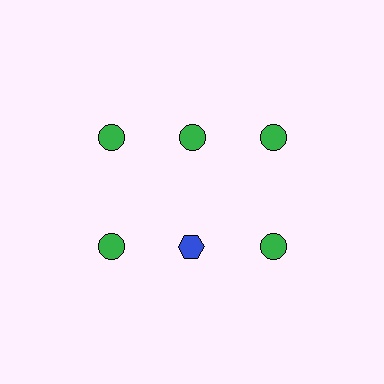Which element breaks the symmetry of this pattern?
The blue hexagon in the second row, second from left column breaks the symmetry. All other shapes are green circles.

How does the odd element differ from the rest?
It differs in both color (blue instead of green) and shape (hexagon instead of circle).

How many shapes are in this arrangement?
There are 6 shapes arranged in a grid pattern.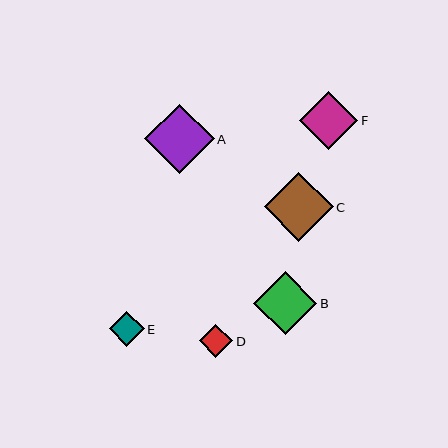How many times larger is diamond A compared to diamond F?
Diamond A is approximately 1.2 times the size of diamond F.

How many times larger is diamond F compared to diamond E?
Diamond F is approximately 1.7 times the size of diamond E.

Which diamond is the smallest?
Diamond D is the smallest with a size of approximately 34 pixels.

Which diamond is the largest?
Diamond A is the largest with a size of approximately 70 pixels.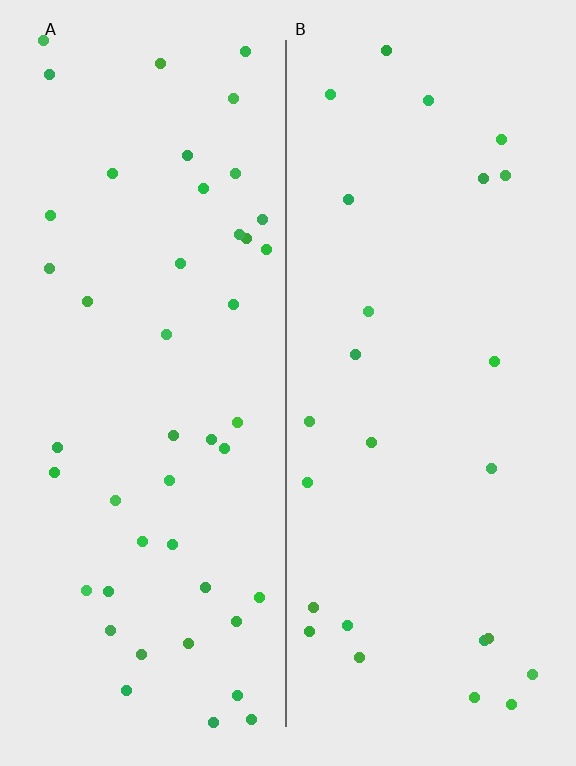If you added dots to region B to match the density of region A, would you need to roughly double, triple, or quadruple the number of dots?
Approximately double.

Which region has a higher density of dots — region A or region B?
A (the left).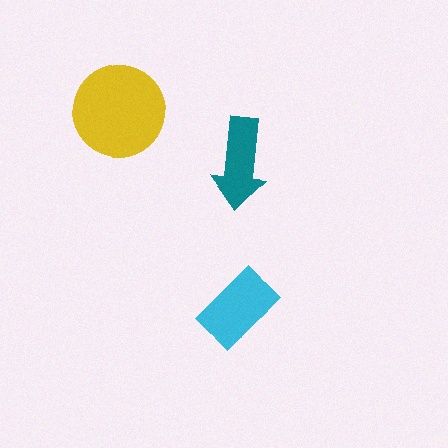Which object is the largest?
The yellow circle.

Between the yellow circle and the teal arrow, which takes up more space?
The yellow circle.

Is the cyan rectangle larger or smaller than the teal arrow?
Larger.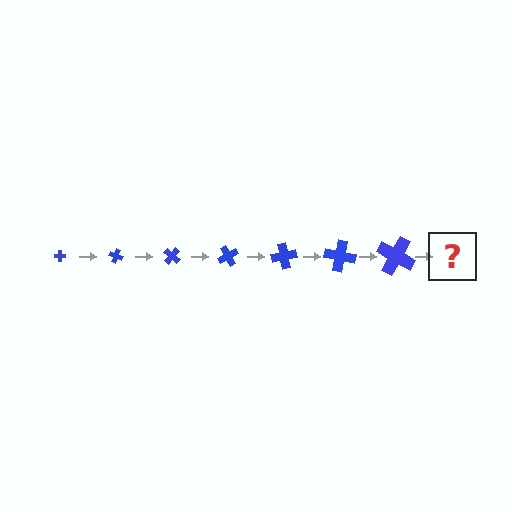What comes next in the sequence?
The next element should be a cross, larger than the previous one and rotated 140 degrees from the start.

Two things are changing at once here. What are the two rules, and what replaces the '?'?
The two rules are that the cross grows larger each step and it rotates 20 degrees each step. The '?' should be a cross, larger than the previous one and rotated 140 degrees from the start.